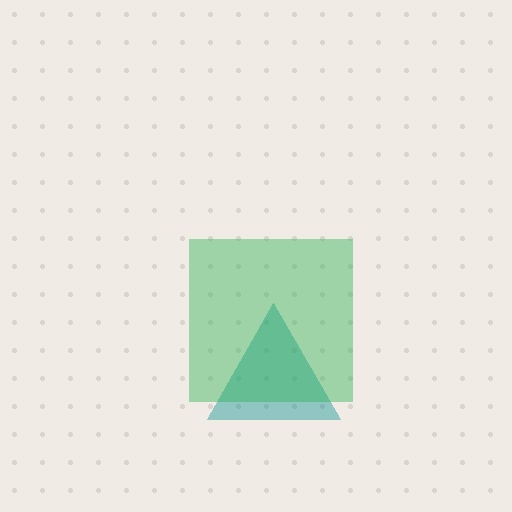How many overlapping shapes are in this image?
There are 2 overlapping shapes in the image.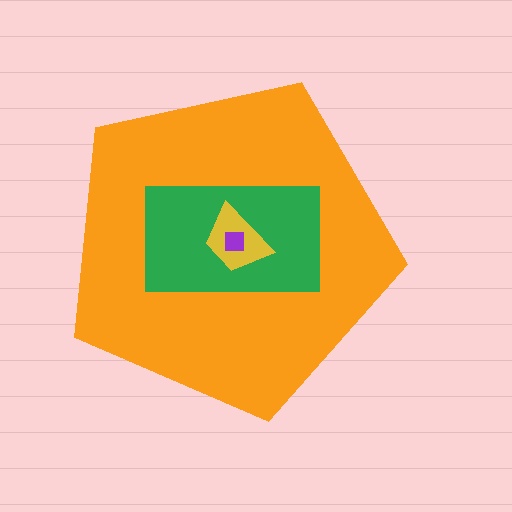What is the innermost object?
The purple square.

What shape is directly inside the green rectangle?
The yellow trapezoid.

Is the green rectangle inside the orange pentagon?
Yes.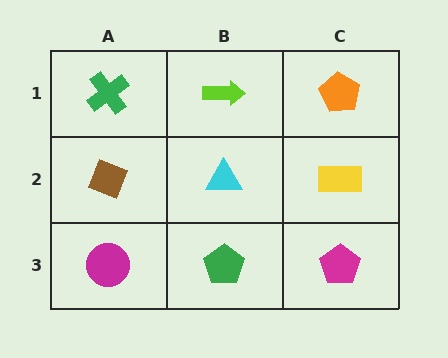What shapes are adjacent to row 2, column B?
A lime arrow (row 1, column B), a green pentagon (row 3, column B), a brown diamond (row 2, column A), a yellow rectangle (row 2, column C).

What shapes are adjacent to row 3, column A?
A brown diamond (row 2, column A), a green pentagon (row 3, column B).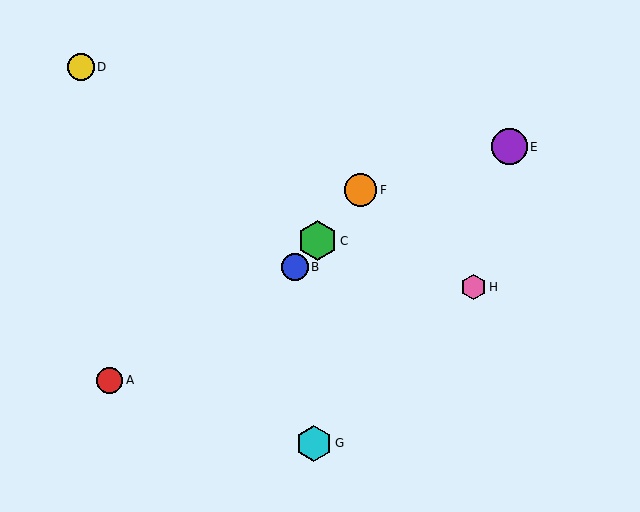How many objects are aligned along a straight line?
3 objects (B, C, F) are aligned along a straight line.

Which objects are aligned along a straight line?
Objects B, C, F are aligned along a straight line.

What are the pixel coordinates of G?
Object G is at (314, 443).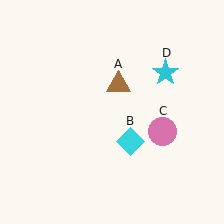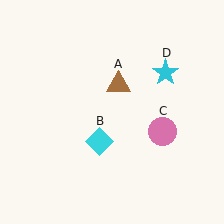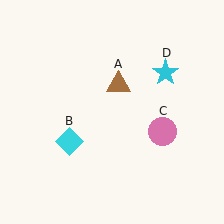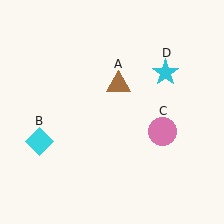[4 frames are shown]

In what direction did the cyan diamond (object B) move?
The cyan diamond (object B) moved left.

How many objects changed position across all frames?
1 object changed position: cyan diamond (object B).